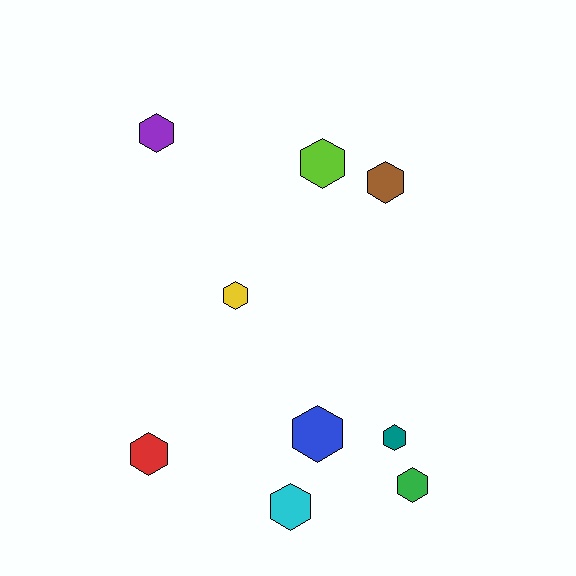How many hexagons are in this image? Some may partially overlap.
There are 9 hexagons.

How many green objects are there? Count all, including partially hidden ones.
There is 1 green object.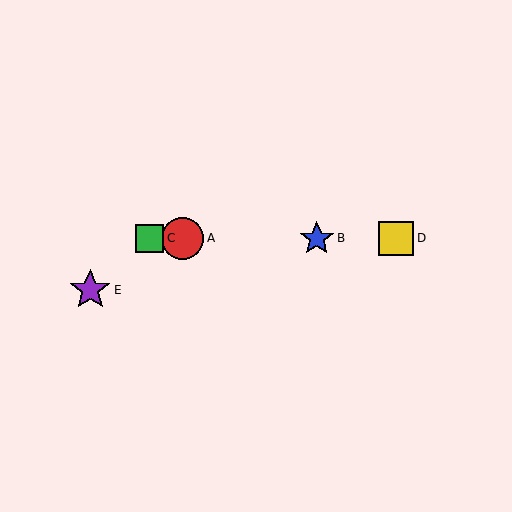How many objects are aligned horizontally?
4 objects (A, B, C, D) are aligned horizontally.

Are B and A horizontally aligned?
Yes, both are at y≈238.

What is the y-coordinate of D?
Object D is at y≈238.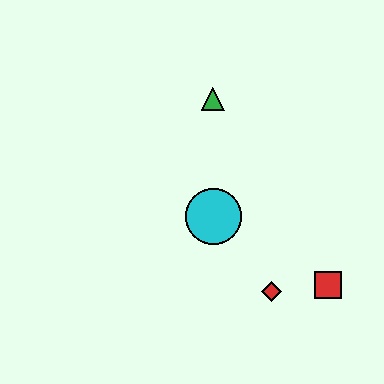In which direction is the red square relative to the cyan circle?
The red square is to the right of the cyan circle.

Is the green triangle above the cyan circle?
Yes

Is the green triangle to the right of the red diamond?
No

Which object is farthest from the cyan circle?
The red square is farthest from the cyan circle.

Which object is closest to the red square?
The red diamond is closest to the red square.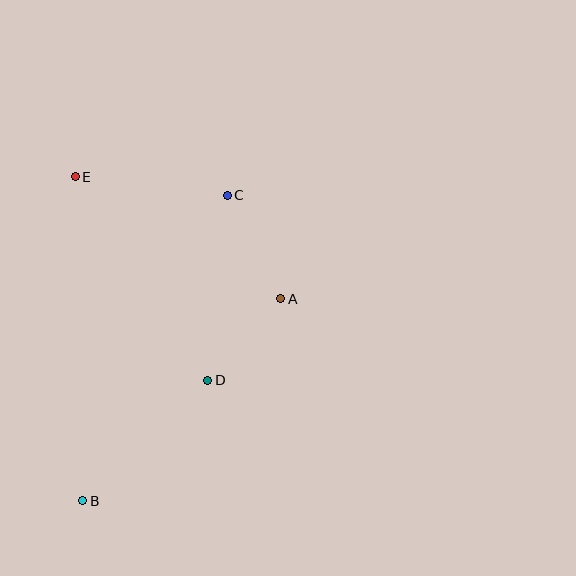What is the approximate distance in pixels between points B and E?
The distance between B and E is approximately 324 pixels.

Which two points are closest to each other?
Points A and D are closest to each other.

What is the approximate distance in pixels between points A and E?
The distance between A and E is approximately 239 pixels.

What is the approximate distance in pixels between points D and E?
The distance between D and E is approximately 243 pixels.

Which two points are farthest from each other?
Points B and C are farthest from each other.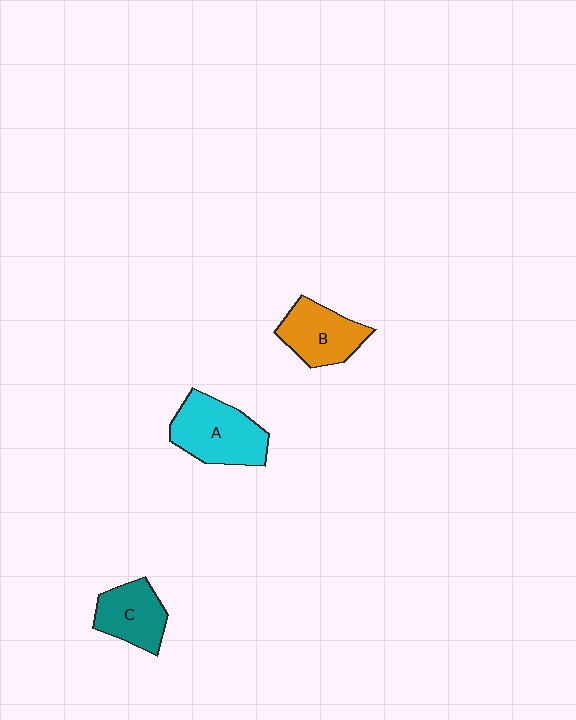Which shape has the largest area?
Shape A (cyan).